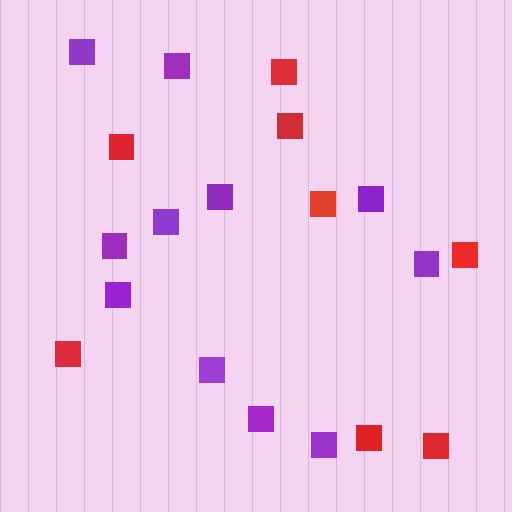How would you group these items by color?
There are 2 groups: one group of purple squares (11) and one group of red squares (8).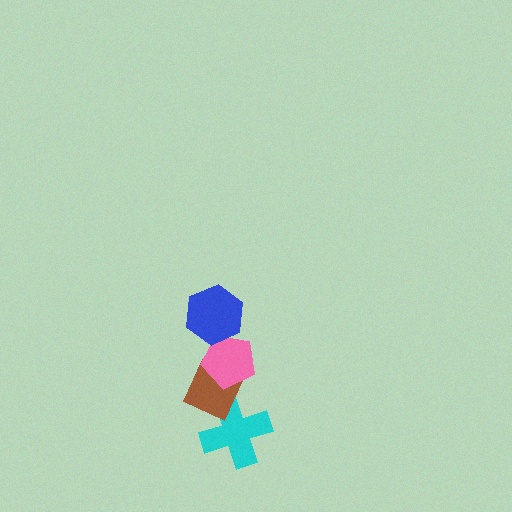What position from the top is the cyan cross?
The cyan cross is 4th from the top.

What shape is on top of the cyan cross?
The brown diamond is on top of the cyan cross.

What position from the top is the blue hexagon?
The blue hexagon is 1st from the top.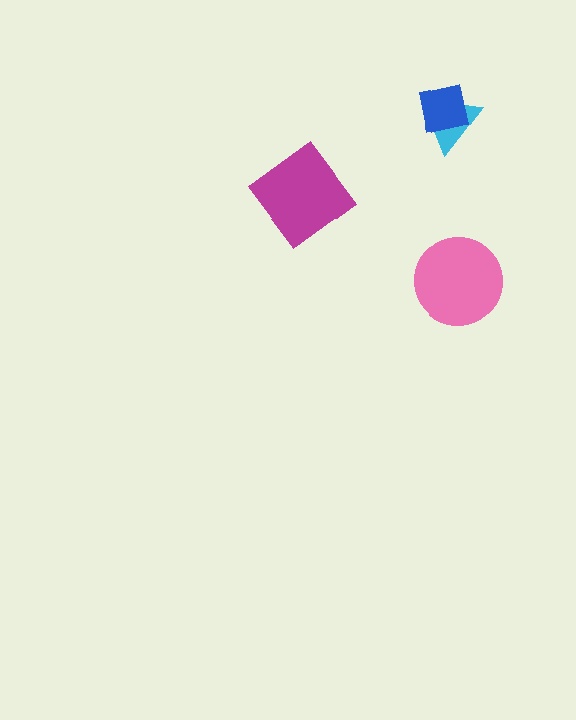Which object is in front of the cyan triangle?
The blue square is in front of the cyan triangle.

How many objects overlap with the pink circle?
0 objects overlap with the pink circle.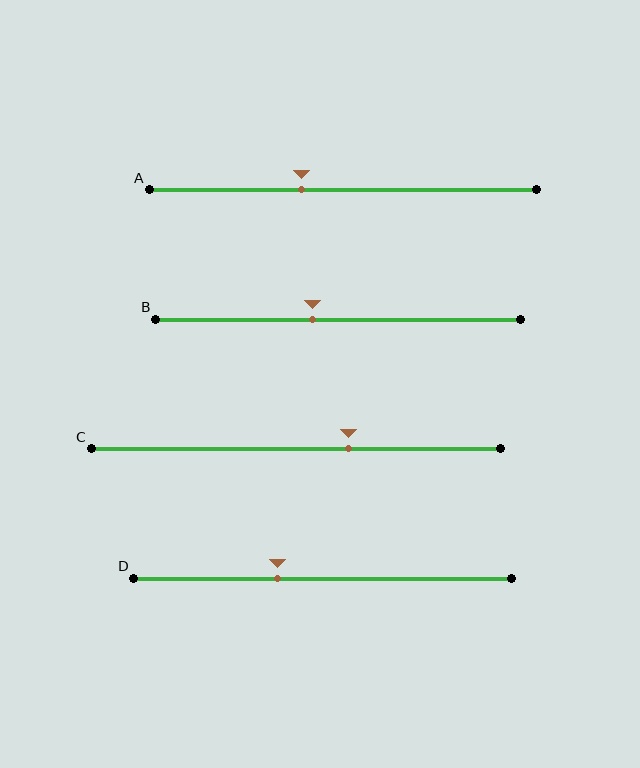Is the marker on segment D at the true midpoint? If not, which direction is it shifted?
No, the marker on segment D is shifted to the left by about 12% of the segment length.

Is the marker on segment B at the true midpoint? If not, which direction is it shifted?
No, the marker on segment B is shifted to the left by about 7% of the segment length.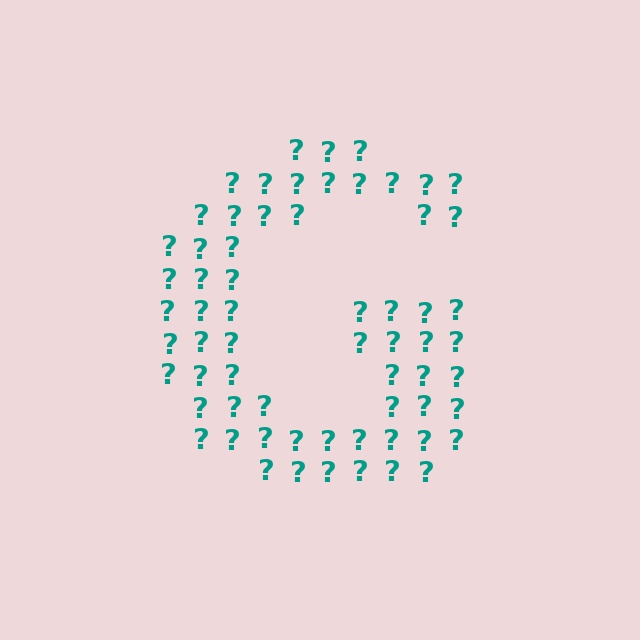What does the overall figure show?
The overall figure shows the letter G.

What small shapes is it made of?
It is made of small question marks.